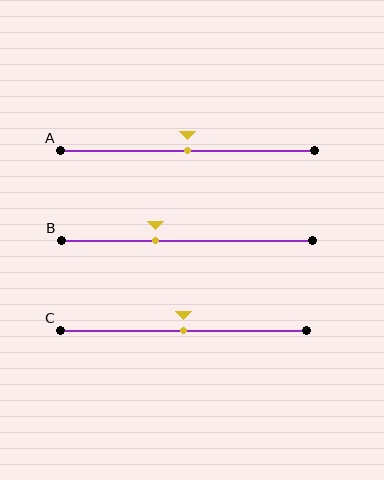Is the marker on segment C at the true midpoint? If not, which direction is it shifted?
Yes, the marker on segment C is at the true midpoint.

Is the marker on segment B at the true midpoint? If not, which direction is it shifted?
No, the marker on segment B is shifted to the left by about 12% of the segment length.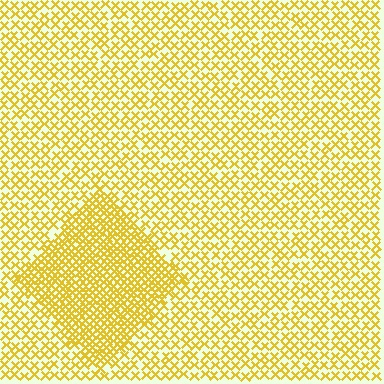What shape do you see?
I see a diamond.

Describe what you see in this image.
The image contains small yellow elements arranged at two different densities. A diamond-shaped region is visible where the elements are more densely packed than the surrounding area.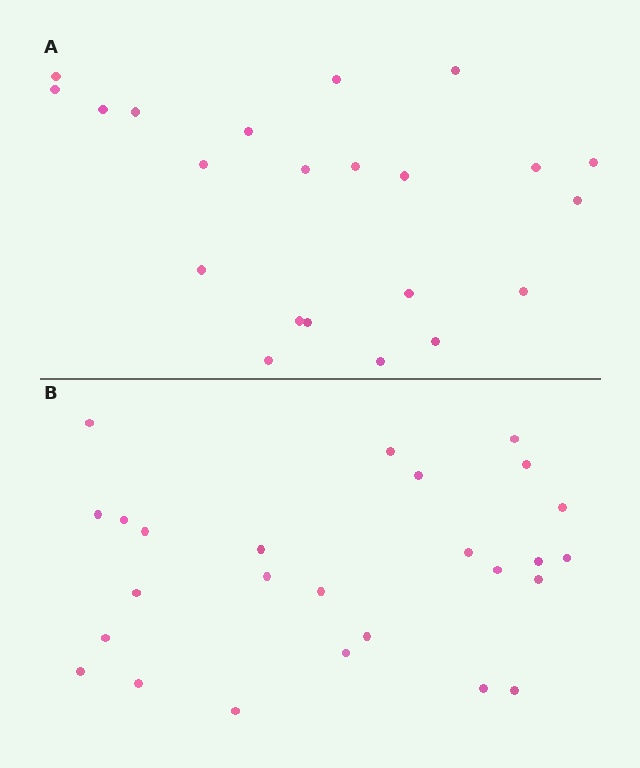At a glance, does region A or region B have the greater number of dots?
Region B (the bottom region) has more dots.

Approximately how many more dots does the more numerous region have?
Region B has about 4 more dots than region A.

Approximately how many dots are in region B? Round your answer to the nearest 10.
About 30 dots. (The exact count is 26, which rounds to 30.)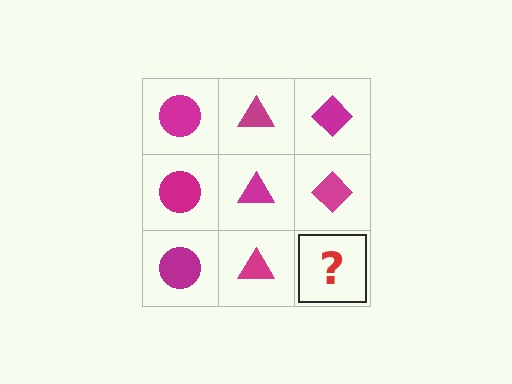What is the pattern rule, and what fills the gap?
The rule is that each column has a consistent shape. The gap should be filled with a magenta diamond.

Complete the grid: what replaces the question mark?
The question mark should be replaced with a magenta diamond.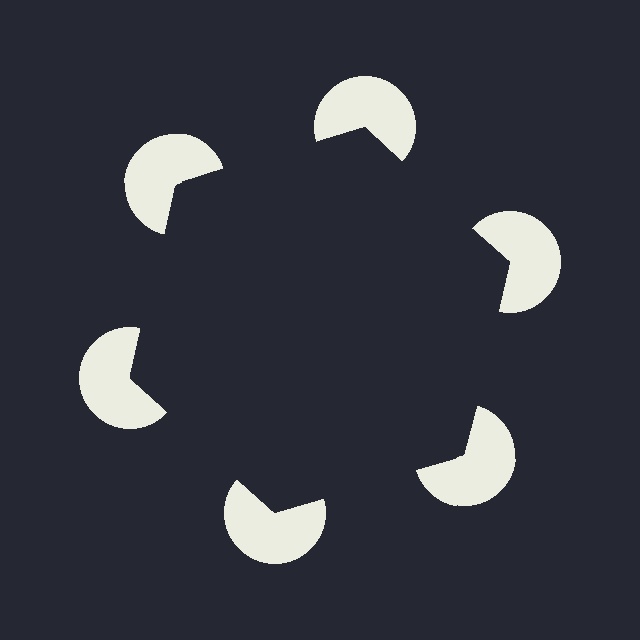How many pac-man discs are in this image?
There are 6 — one at each vertex of the illusory hexagon.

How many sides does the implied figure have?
6 sides.